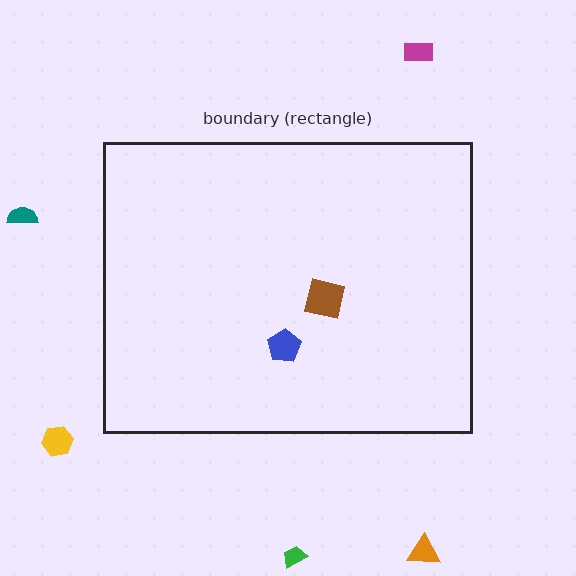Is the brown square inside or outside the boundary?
Inside.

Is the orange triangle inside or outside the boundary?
Outside.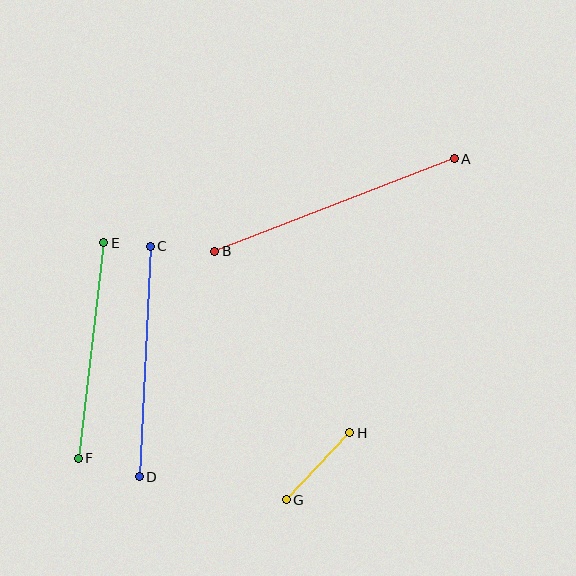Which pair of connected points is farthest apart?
Points A and B are farthest apart.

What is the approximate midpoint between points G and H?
The midpoint is at approximately (318, 466) pixels.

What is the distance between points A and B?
The distance is approximately 257 pixels.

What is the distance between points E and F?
The distance is approximately 217 pixels.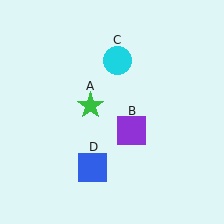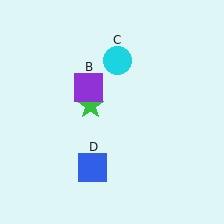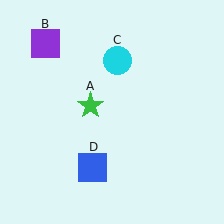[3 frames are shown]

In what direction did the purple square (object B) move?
The purple square (object B) moved up and to the left.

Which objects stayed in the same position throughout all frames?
Green star (object A) and cyan circle (object C) and blue square (object D) remained stationary.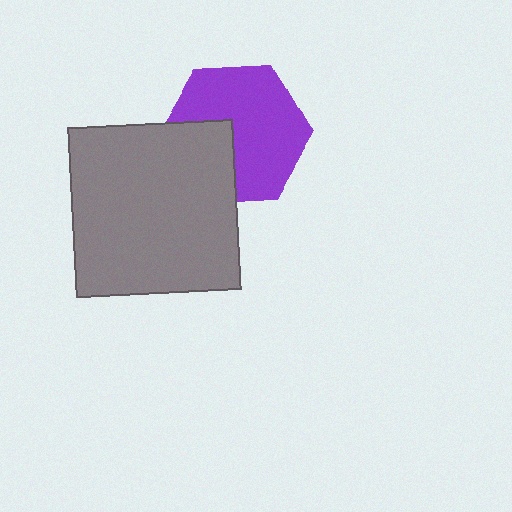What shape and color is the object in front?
The object in front is a gray rectangle.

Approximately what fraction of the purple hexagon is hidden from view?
Roughly 31% of the purple hexagon is hidden behind the gray rectangle.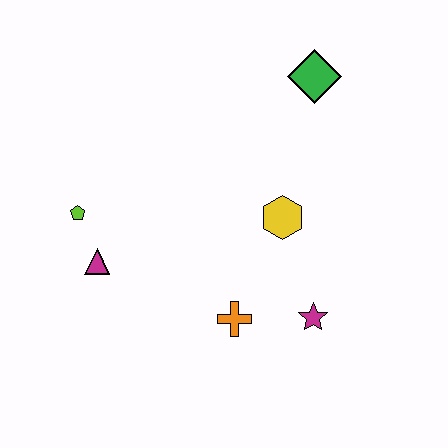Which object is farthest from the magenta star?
The lime pentagon is farthest from the magenta star.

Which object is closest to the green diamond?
The yellow hexagon is closest to the green diamond.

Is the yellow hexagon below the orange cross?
No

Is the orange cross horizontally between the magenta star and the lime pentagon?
Yes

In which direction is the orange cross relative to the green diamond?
The orange cross is below the green diamond.